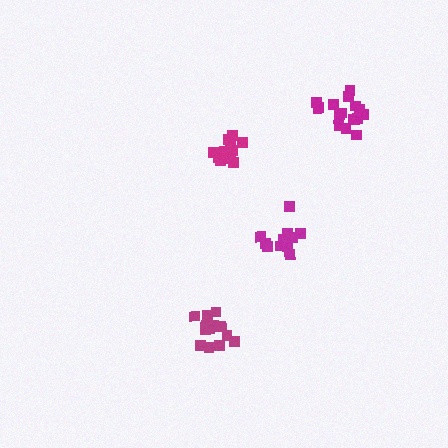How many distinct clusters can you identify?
There are 4 distinct clusters.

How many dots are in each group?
Group 1: 15 dots, Group 2: 13 dots, Group 3: 16 dots, Group 4: 11 dots (55 total).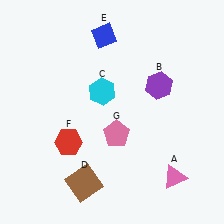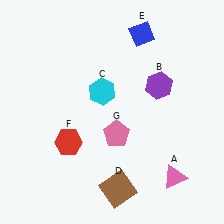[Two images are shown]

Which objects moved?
The objects that moved are: the brown square (D), the blue diamond (E).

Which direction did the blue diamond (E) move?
The blue diamond (E) moved right.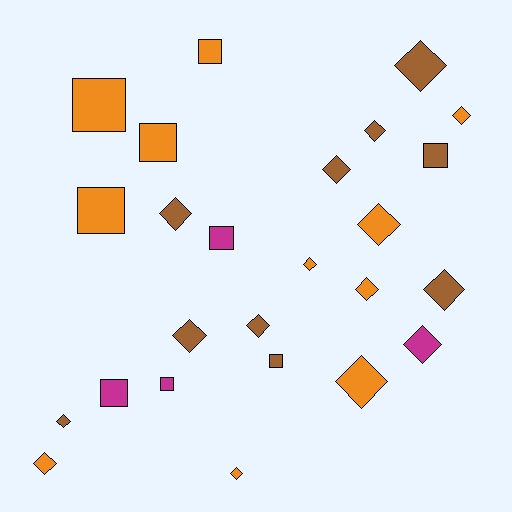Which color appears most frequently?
Orange, with 11 objects.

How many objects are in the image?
There are 25 objects.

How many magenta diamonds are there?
There is 1 magenta diamond.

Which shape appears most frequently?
Diamond, with 16 objects.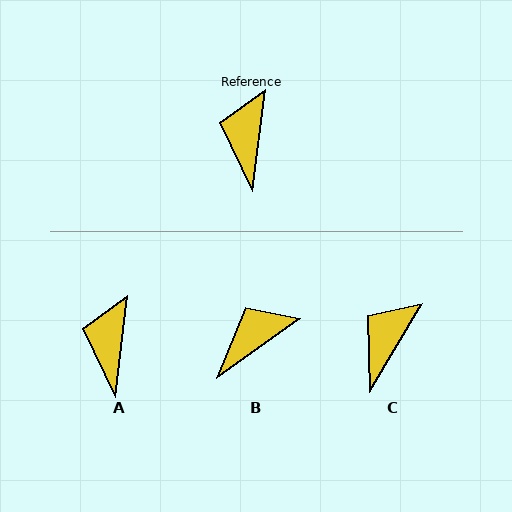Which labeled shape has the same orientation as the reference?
A.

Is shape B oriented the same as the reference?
No, it is off by about 47 degrees.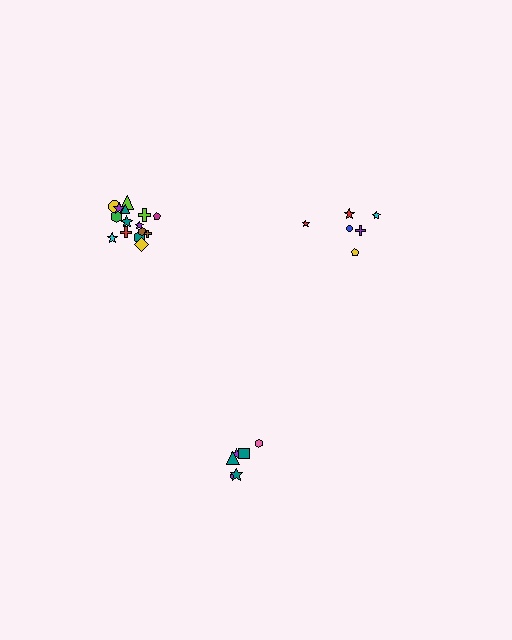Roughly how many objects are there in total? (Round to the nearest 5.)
Roughly 25 objects in total.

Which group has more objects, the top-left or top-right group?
The top-left group.